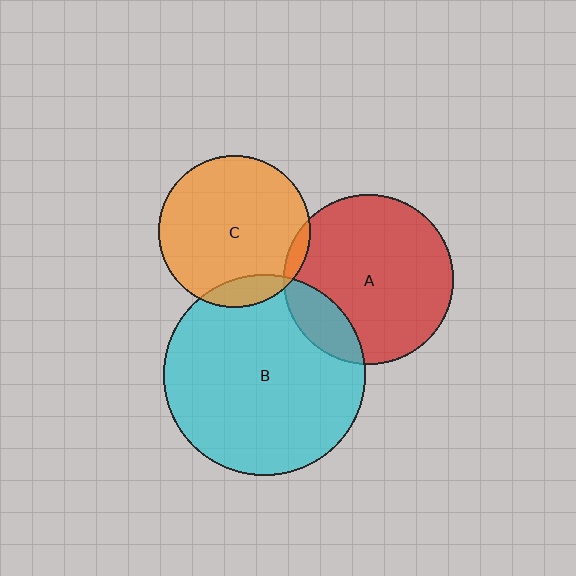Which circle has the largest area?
Circle B (cyan).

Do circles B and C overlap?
Yes.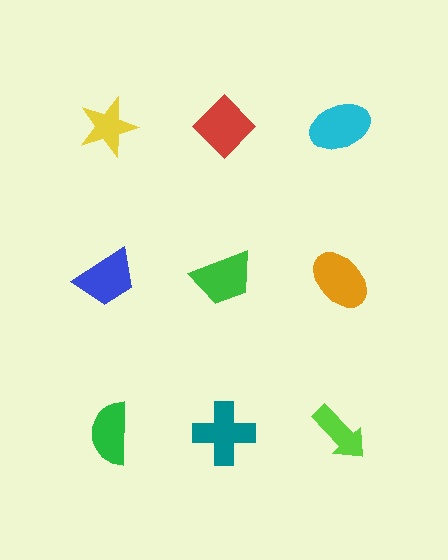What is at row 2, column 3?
An orange ellipse.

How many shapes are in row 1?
3 shapes.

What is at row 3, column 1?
A green semicircle.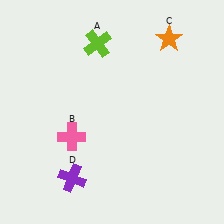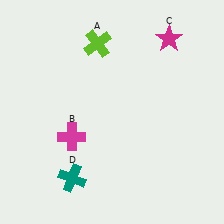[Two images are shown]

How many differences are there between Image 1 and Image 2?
There are 3 differences between the two images.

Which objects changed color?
B changed from pink to magenta. C changed from orange to magenta. D changed from purple to teal.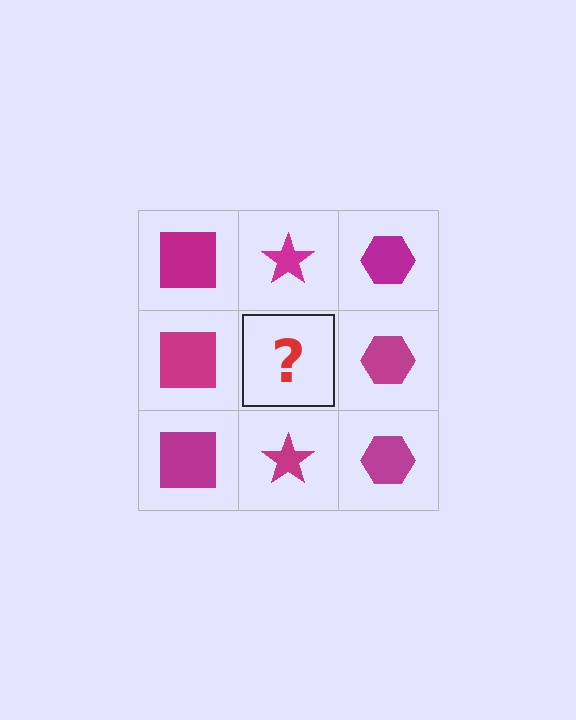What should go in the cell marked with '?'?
The missing cell should contain a magenta star.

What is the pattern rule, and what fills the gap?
The rule is that each column has a consistent shape. The gap should be filled with a magenta star.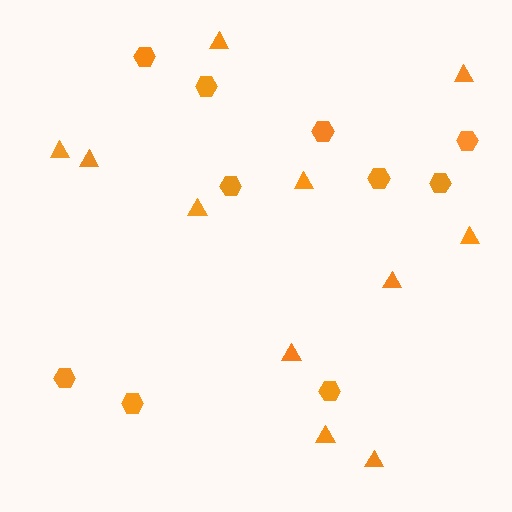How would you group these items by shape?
There are 2 groups: one group of triangles (11) and one group of hexagons (10).